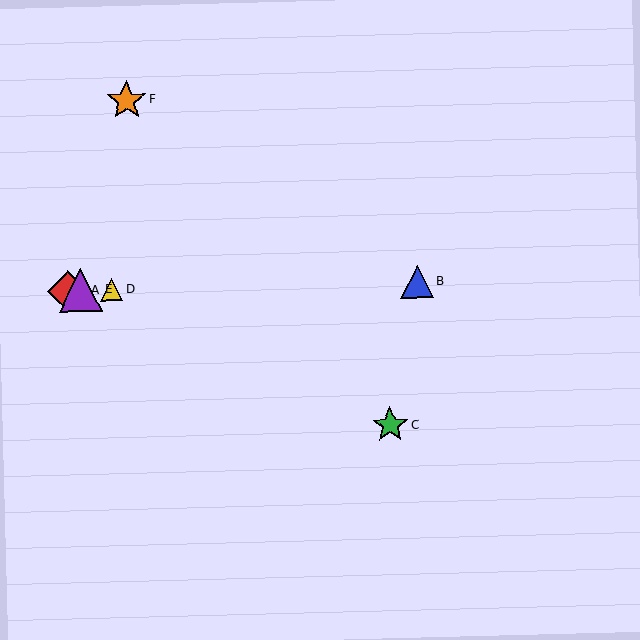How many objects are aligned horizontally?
4 objects (A, B, D, E) are aligned horizontally.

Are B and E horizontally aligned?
Yes, both are at y≈282.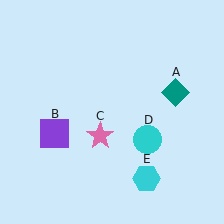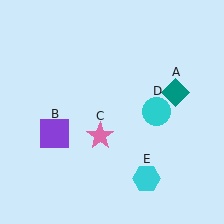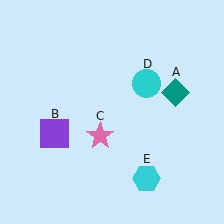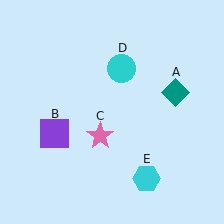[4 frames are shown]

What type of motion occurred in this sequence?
The cyan circle (object D) rotated counterclockwise around the center of the scene.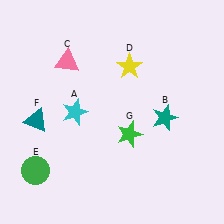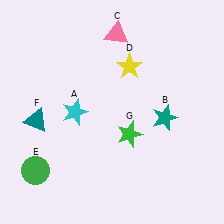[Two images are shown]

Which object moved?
The pink triangle (C) moved right.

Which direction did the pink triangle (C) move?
The pink triangle (C) moved right.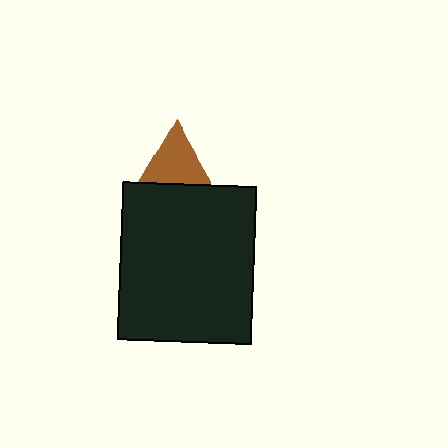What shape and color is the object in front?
The object in front is a black rectangle.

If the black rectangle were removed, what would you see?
You would see the complete brown triangle.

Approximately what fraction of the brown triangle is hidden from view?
Roughly 41% of the brown triangle is hidden behind the black rectangle.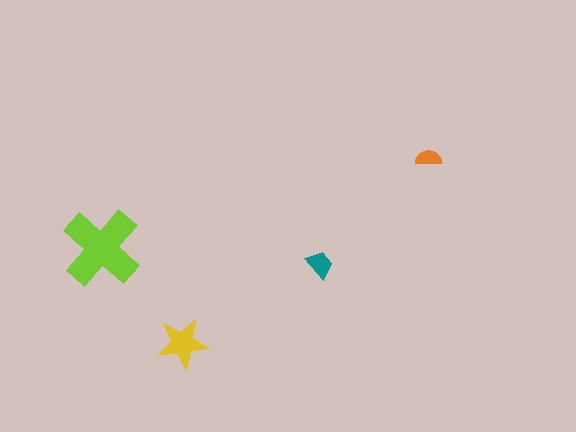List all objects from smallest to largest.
The orange semicircle, the teal trapezoid, the yellow star, the lime cross.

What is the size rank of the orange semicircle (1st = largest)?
4th.